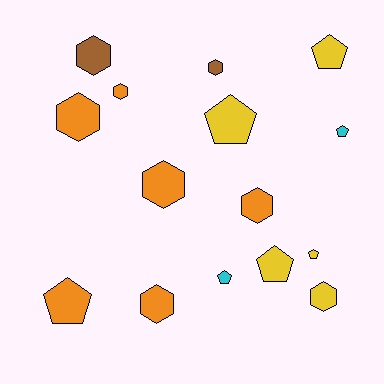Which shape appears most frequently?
Hexagon, with 8 objects.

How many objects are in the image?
There are 15 objects.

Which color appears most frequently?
Orange, with 6 objects.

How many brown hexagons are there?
There are 2 brown hexagons.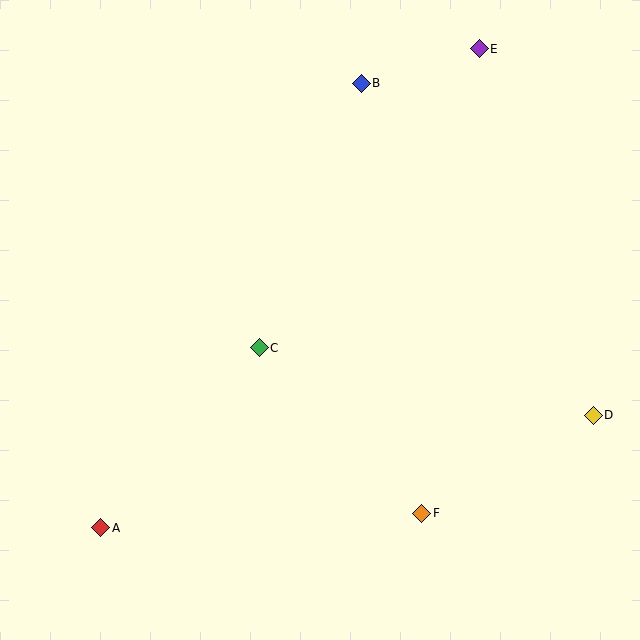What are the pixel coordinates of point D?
Point D is at (593, 415).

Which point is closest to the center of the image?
Point C at (259, 348) is closest to the center.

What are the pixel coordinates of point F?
Point F is at (422, 513).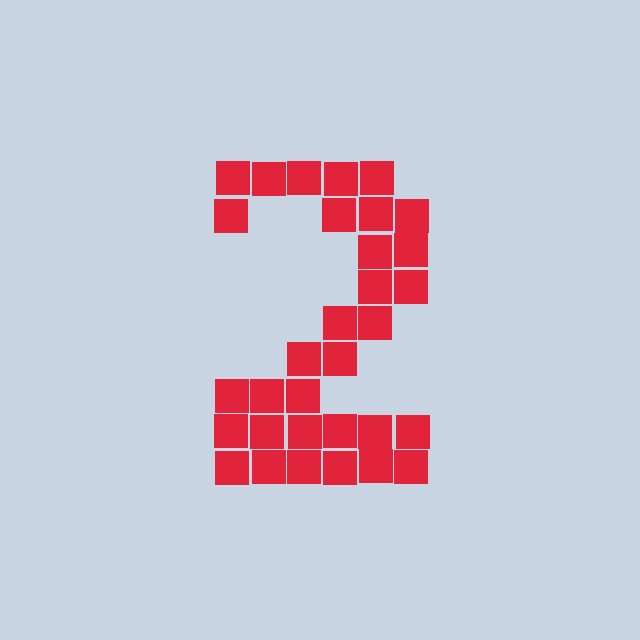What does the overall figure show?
The overall figure shows the digit 2.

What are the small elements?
The small elements are squares.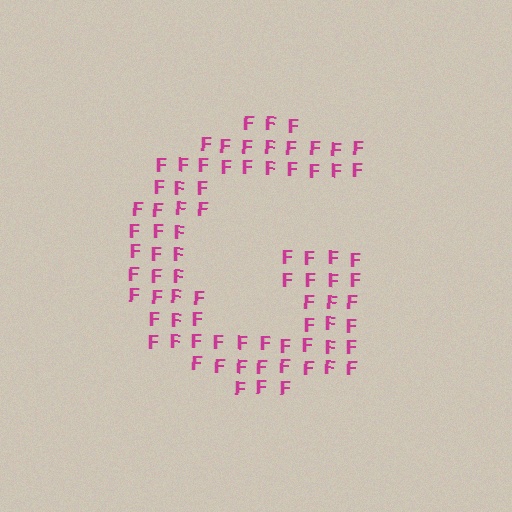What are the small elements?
The small elements are letter F's.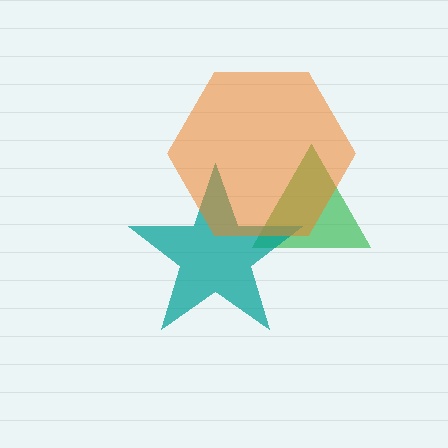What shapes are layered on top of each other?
The layered shapes are: a green triangle, a teal star, an orange hexagon.